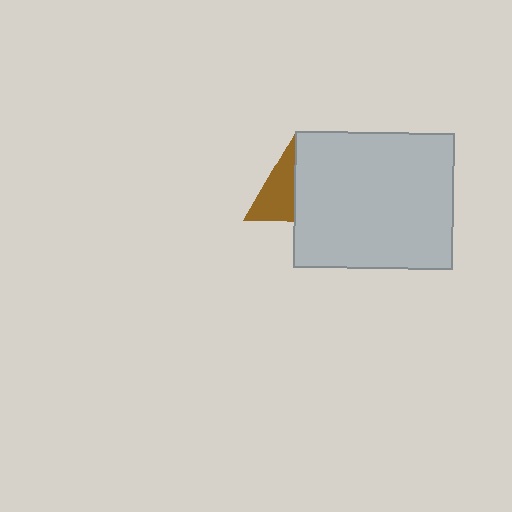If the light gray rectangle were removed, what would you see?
You would see the complete brown triangle.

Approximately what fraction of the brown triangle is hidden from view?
Roughly 50% of the brown triangle is hidden behind the light gray rectangle.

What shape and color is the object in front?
The object in front is a light gray rectangle.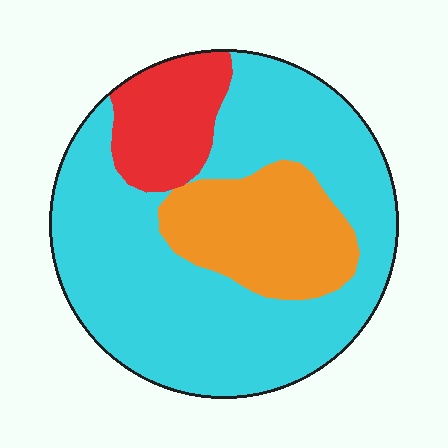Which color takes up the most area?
Cyan, at roughly 65%.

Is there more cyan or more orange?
Cyan.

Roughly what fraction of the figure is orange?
Orange covers 20% of the figure.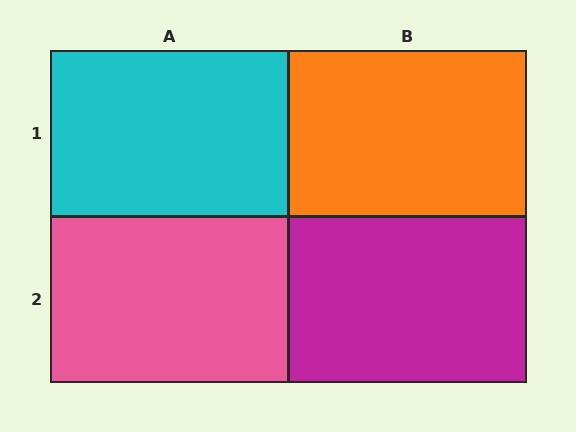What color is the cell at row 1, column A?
Cyan.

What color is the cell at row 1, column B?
Orange.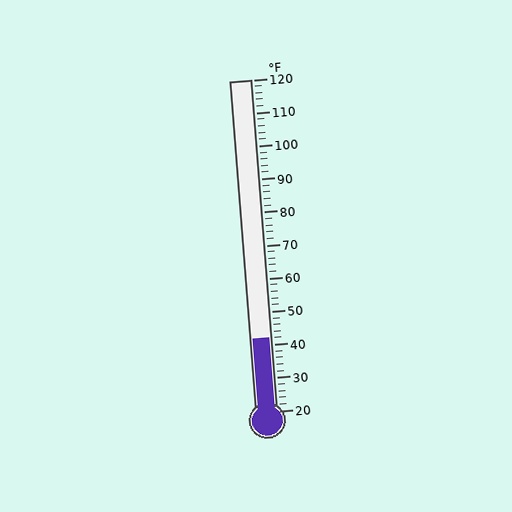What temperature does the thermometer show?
The thermometer shows approximately 42°F.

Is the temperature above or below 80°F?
The temperature is below 80°F.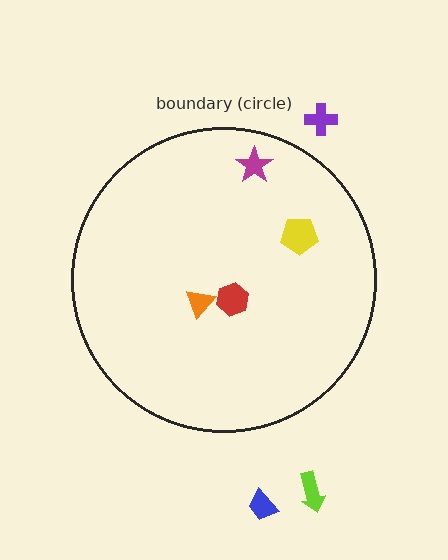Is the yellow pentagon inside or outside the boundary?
Inside.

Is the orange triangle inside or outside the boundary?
Inside.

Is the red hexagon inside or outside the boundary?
Inside.